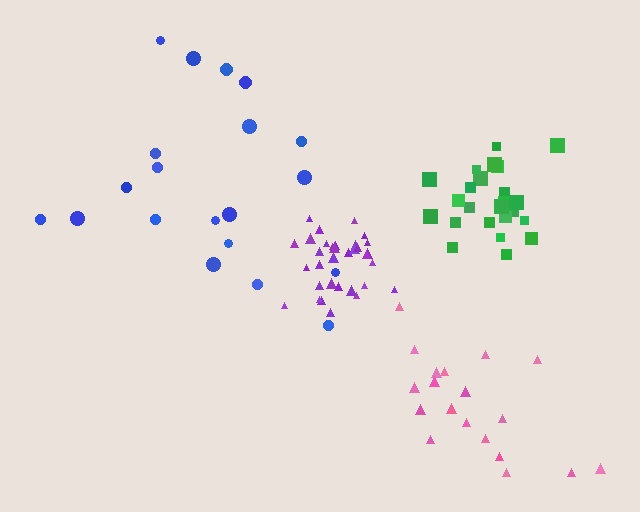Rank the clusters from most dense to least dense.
purple, green, pink, blue.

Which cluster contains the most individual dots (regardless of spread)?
Purple (33).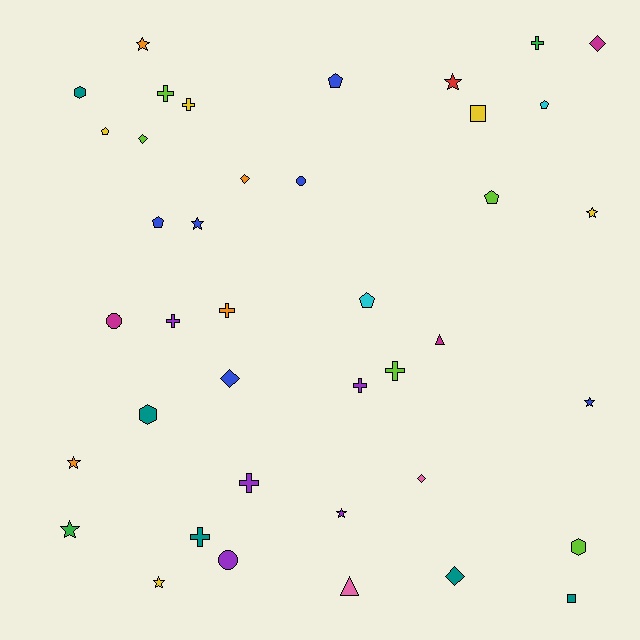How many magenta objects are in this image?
There are 3 magenta objects.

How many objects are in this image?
There are 40 objects.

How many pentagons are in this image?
There are 6 pentagons.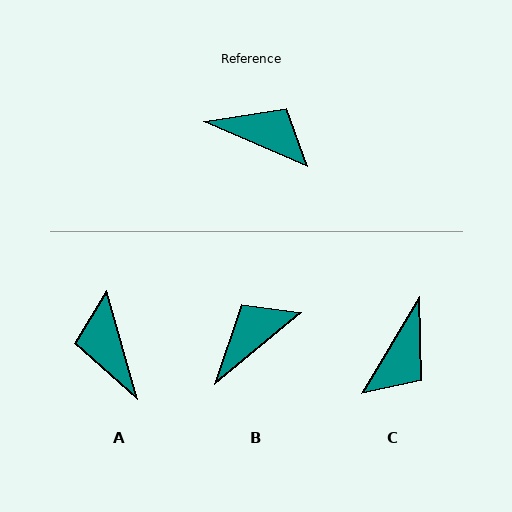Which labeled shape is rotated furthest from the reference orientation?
A, about 129 degrees away.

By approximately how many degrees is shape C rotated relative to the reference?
Approximately 97 degrees clockwise.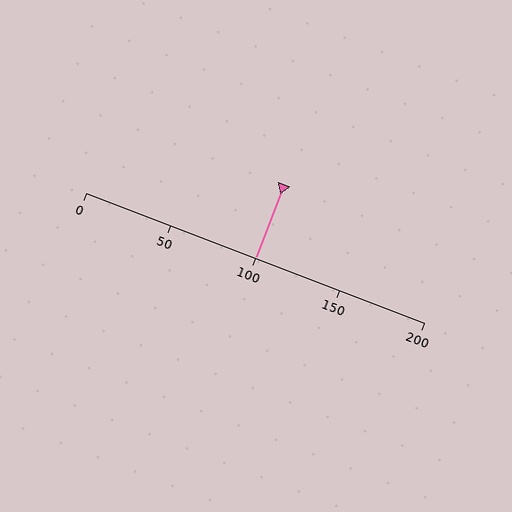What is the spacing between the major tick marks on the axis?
The major ticks are spaced 50 apart.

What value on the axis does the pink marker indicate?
The marker indicates approximately 100.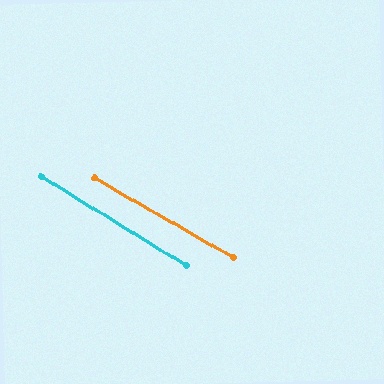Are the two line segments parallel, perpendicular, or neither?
Parallel — their directions differ by only 1.7°.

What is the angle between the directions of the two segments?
Approximately 2 degrees.